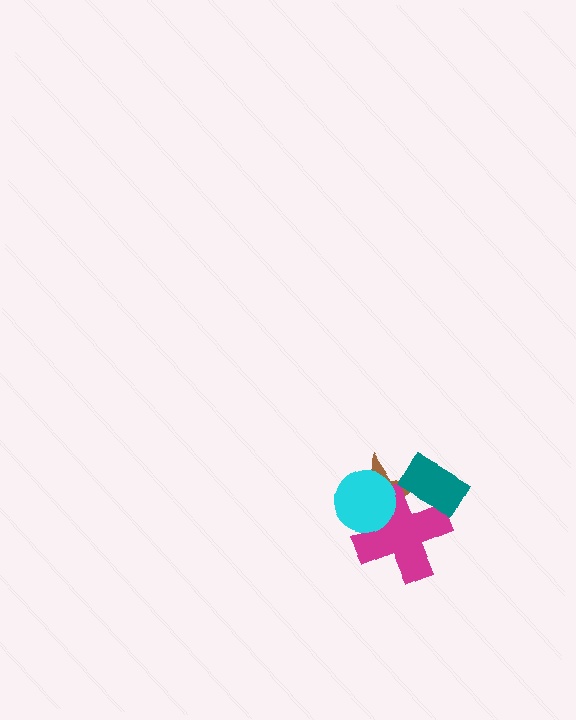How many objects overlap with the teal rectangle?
2 objects overlap with the teal rectangle.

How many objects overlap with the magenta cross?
3 objects overlap with the magenta cross.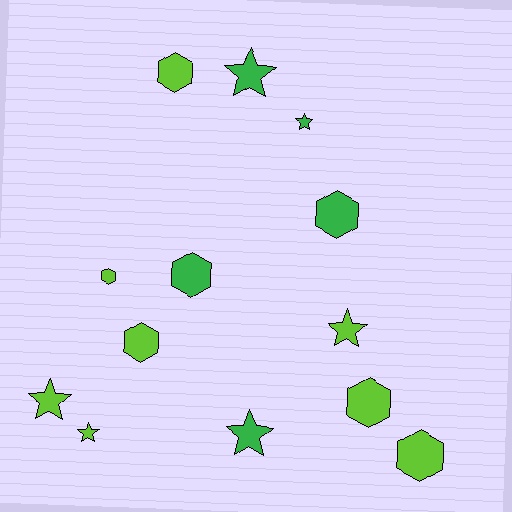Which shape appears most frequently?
Hexagon, with 7 objects.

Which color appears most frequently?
Lime, with 8 objects.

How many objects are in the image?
There are 13 objects.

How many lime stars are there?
There are 3 lime stars.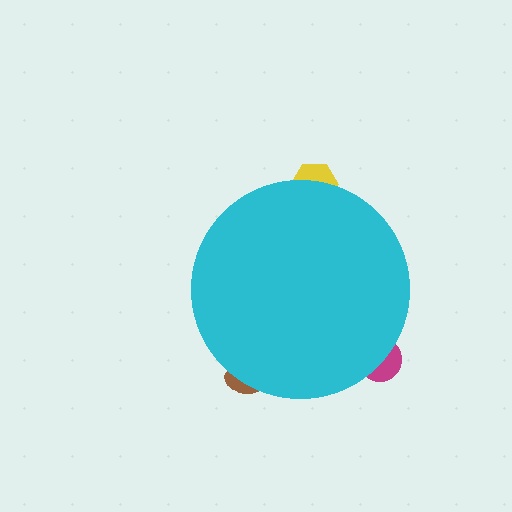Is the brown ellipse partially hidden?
Yes, the brown ellipse is partially hidden behind the cyan circle.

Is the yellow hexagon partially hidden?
Yes, the yellow hexagon is partially hidden behind the cyan circle.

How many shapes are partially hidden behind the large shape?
3 shapes are partially hidden.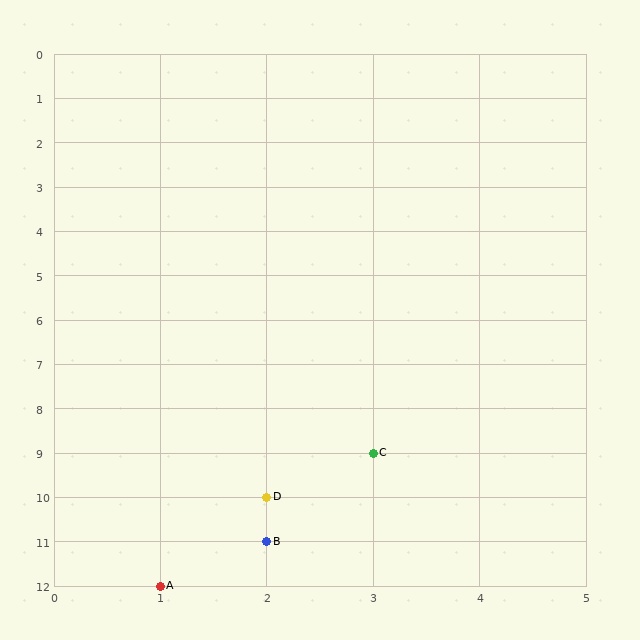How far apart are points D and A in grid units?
Points D and A are 1 column and 2 rows apart (about 2.2 grid units diagonally).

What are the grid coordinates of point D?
Point D is at grid coordinates (2, 10).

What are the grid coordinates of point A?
Point A is at grid coordinates (1, 12).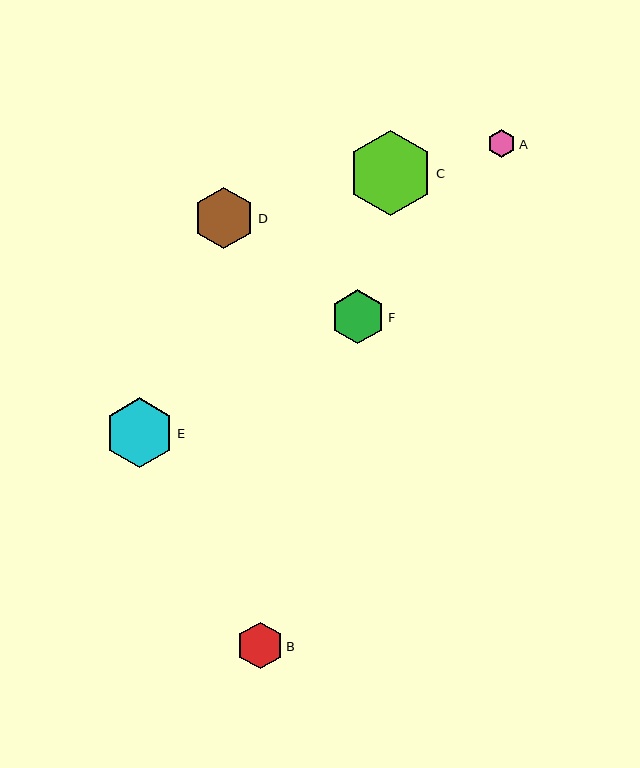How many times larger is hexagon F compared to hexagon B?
Hexagon F is approximately 1.2 times the size of hexagon B.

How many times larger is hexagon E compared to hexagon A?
Hexagon E is approximately 2.5 times the size of hexagon A.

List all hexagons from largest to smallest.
From largest to smallest: C, E, D, F, B, A.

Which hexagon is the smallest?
Hexagon A is the smallest with a size of approximately 28 pixels.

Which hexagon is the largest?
Hexagon C is the largest with a size of approximately 85 pixels.